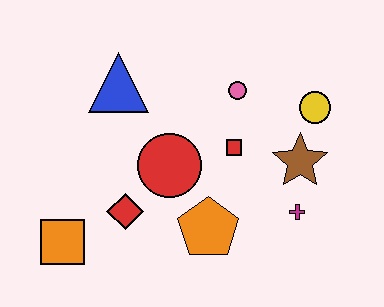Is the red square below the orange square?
No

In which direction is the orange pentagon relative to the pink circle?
The orange pentagon is below the pink circle.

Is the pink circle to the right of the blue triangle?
Yes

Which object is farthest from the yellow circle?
The orange square is farthest from the yellow circle.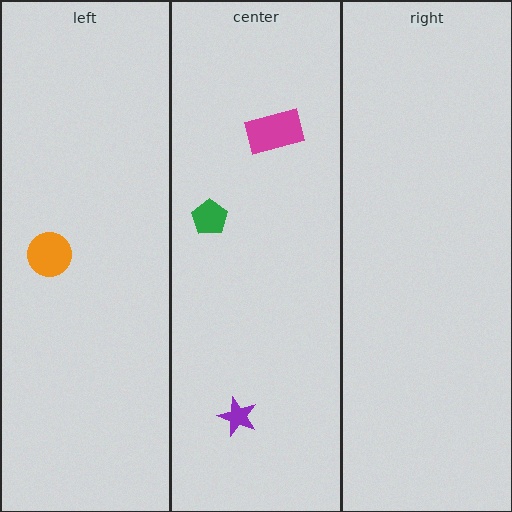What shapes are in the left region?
The orange circle.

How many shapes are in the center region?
3.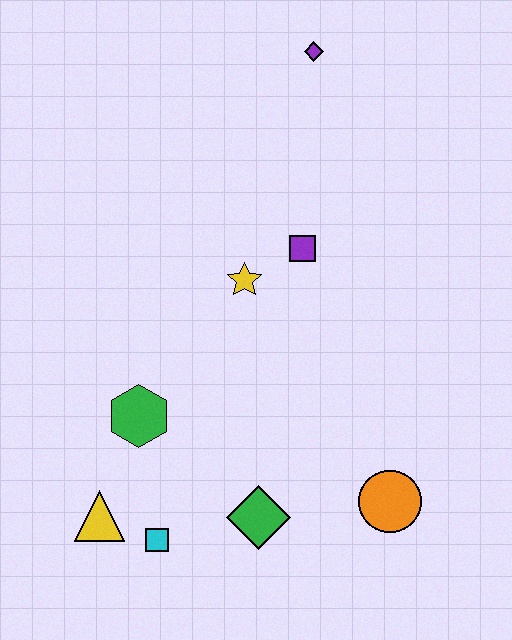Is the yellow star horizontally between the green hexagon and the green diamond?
Yes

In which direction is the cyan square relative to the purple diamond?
The cyan square is below the purple diamond.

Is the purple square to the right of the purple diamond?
No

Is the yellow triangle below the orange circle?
Yes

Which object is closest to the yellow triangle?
The cyan square is closest to the yellow triangle.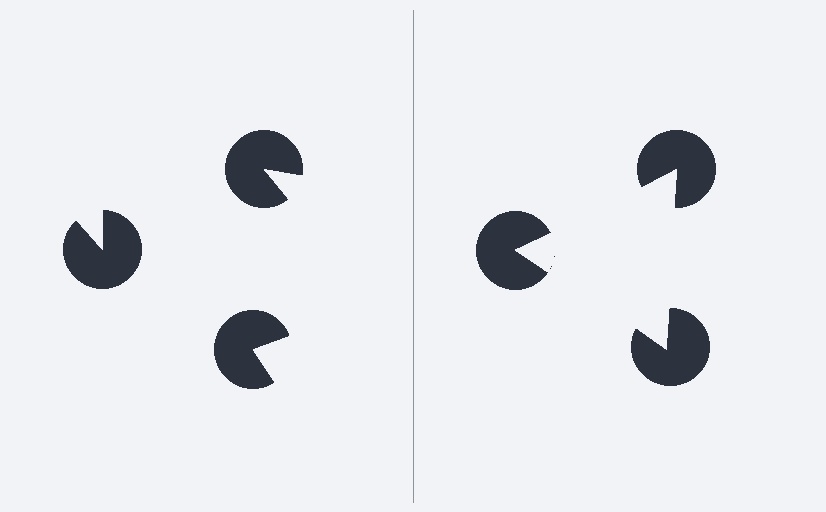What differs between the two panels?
The pac-man discs are positioned identically on both sides; only the wedge orientations differ. On the right they align to a triangle; on the left they are misaligned.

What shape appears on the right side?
An illusory triangle.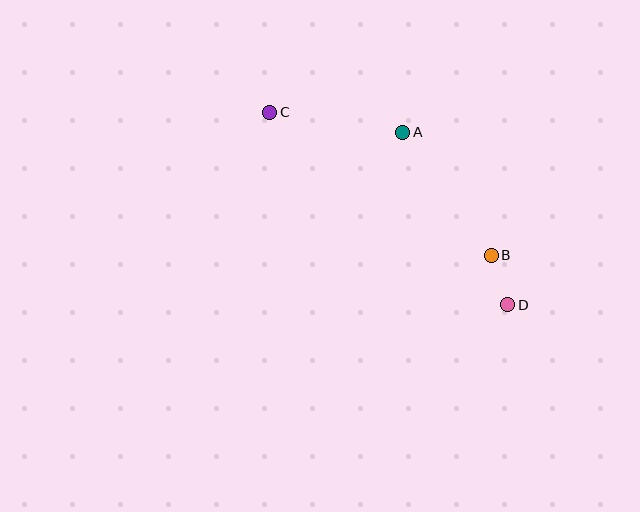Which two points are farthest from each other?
Points C and D are farthest from each other.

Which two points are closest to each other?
Points B and D are closest to each other.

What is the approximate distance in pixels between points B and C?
The distance between B and C is approximately 264 pixels.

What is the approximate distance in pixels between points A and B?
The distance between A and B is approximately 151 pixels.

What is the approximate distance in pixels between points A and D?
The distance between A and D is approximately 202 pixels.